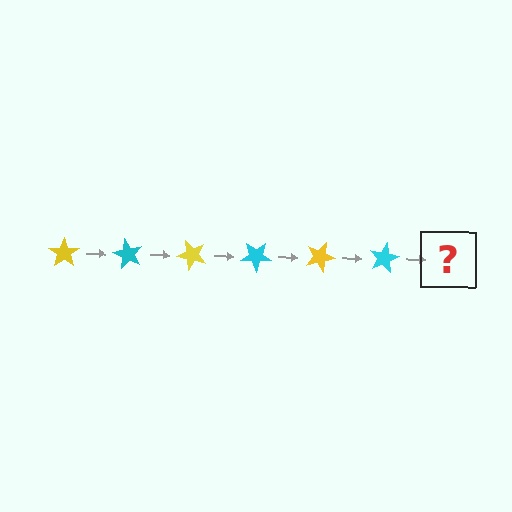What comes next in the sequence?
The next element should be a yellow star, rotated 360 degrees from the start.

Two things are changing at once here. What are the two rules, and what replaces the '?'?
The two rules are that it rotates 60 degrees each step and the color cycles through yellow and cyan. The '?' should be a yellow star, rotated 360 degrees from the start.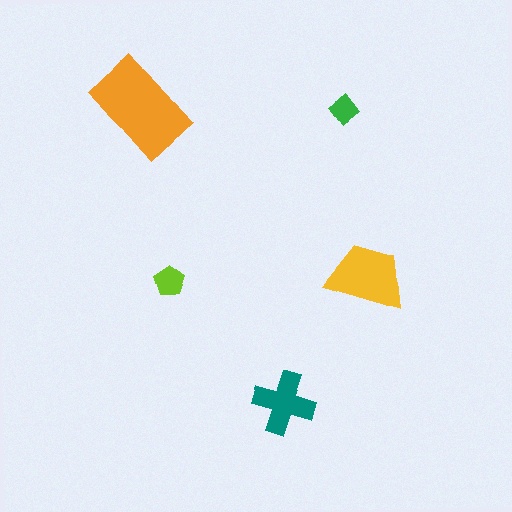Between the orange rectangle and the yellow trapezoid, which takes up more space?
The orange rectangle.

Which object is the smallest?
The green diamond.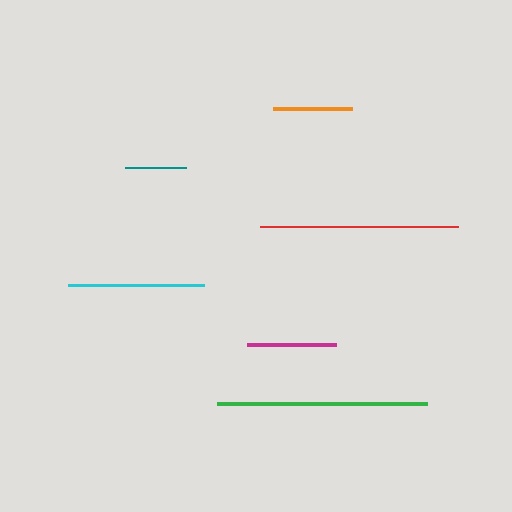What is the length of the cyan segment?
The cyan segment is approximately 136 pixels long.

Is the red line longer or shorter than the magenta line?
The red line is longer than the magenta line.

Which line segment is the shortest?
The teal line is the shortest at approximately 61 pixels.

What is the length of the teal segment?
The teal segment is approximately 61 pixels long.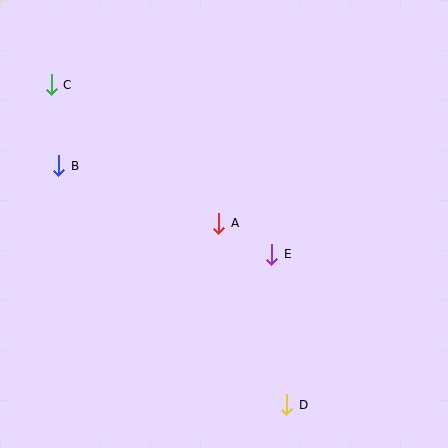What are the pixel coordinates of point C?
Point C is at (51, 85).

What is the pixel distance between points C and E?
The distance between C and E is 278 pixels.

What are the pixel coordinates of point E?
Point E is at (272, 254).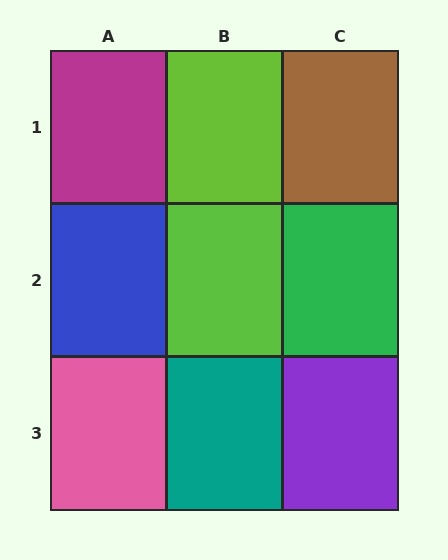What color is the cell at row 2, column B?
Lime.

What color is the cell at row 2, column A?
Blue.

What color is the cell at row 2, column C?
Green.